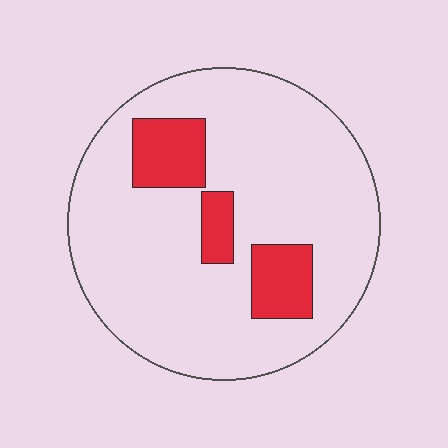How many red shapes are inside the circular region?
3.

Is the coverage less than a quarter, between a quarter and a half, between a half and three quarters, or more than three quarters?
Less than a quarter.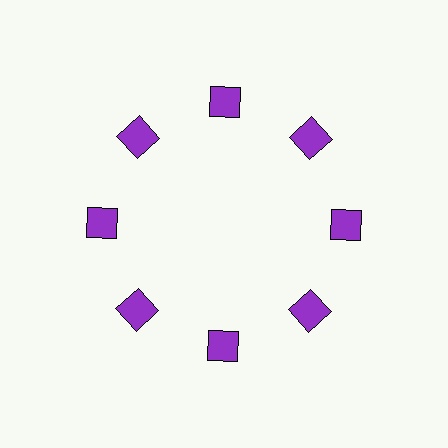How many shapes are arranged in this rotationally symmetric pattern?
There are 8 shapes, arranged in 8 groups of 1.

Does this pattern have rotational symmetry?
Yes, this pattern has 8-fold rotational symmetry. It looks the same after rotating 45 degrees around the center.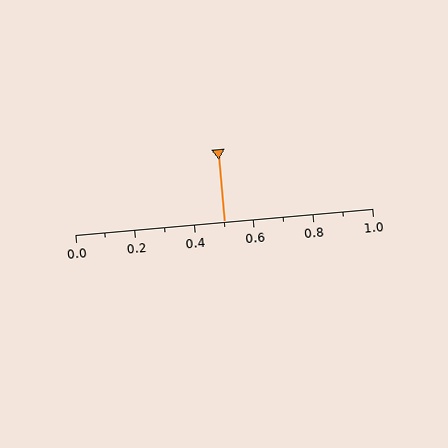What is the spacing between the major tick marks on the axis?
The major ticks are spaced 0.2 apart.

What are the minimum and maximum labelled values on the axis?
The axis runs from 0.0 to 1.0.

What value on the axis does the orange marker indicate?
The marker indicates approximately 0.5.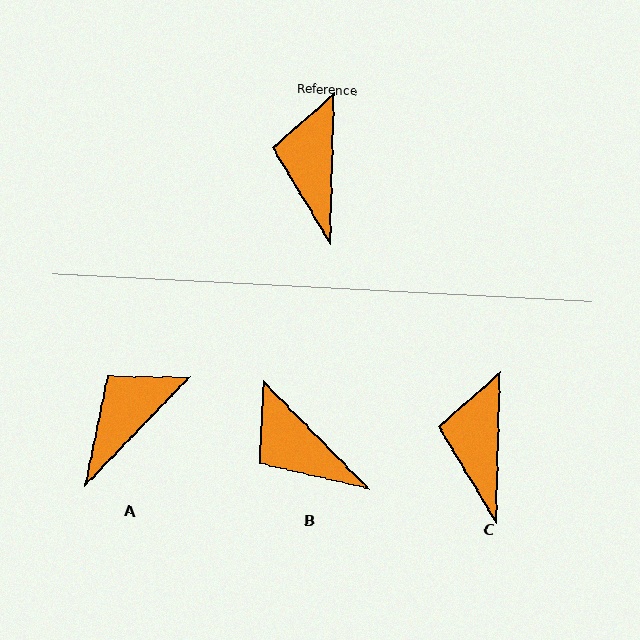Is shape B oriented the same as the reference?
No, it is off by about 46 degrees.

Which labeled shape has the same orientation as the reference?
C.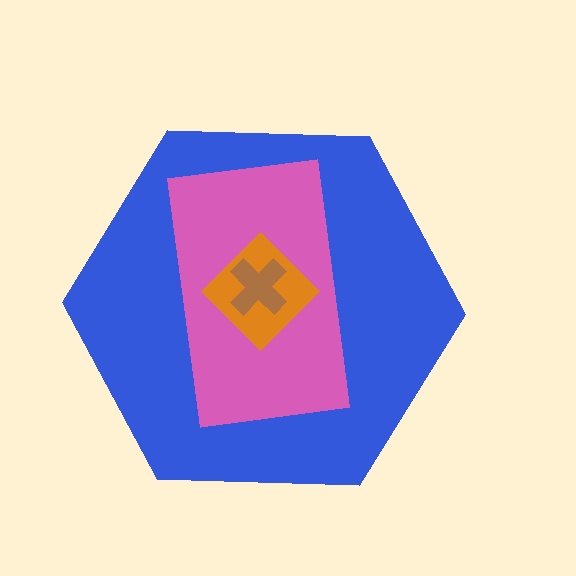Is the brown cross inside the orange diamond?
Yes.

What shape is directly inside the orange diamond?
The brown cross.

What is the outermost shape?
The blue hexagon.